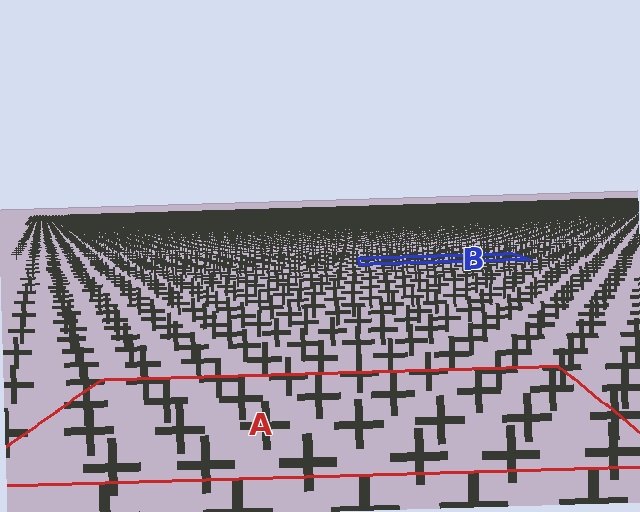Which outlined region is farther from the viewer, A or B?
Region B is farther from the viewer — the texture elements inside it appear smaller and more densely packed.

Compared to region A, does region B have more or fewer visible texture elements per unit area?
Region B has more texture elements per unit area — they are packed more densely because it is farther away.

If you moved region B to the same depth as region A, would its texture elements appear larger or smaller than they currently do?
They would appear larger. At a closer depth, the same texture elements are projected at a bigger on-screen size.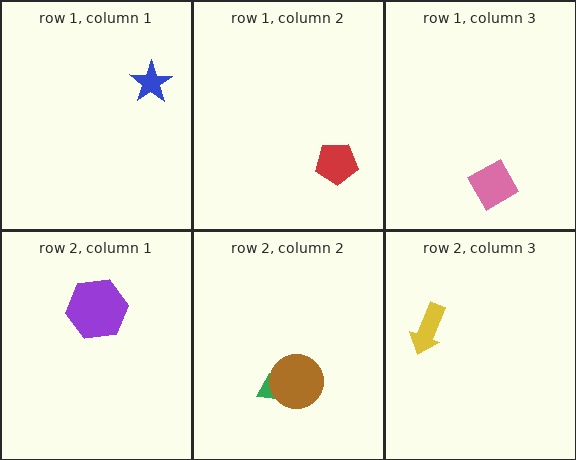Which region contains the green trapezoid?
The row 2, column 2 region.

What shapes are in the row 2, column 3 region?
The yellow arrow.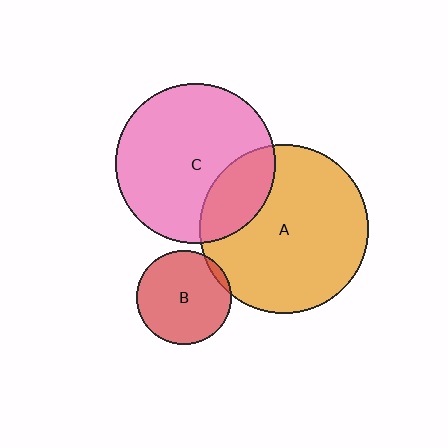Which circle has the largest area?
Circle A (orange).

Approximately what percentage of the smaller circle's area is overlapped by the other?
Approximately 5%.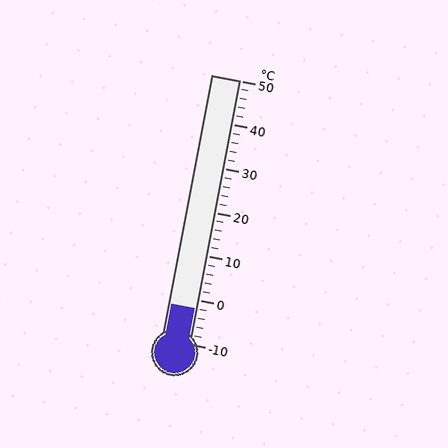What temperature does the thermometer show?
The thermometer shows approximately -2°C.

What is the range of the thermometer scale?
The thermometer scale ranges from -10°C to 50°C.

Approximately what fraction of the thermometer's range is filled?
The thermometer is filled to approximately 15% of its range.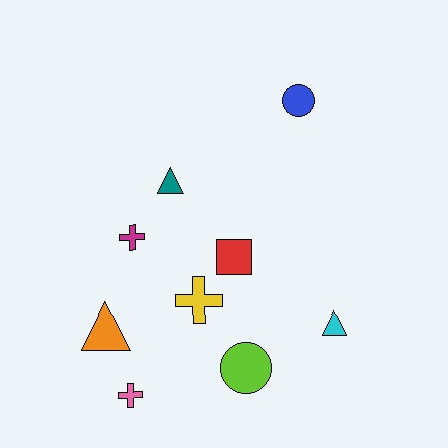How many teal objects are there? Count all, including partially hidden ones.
There is 1 teal object.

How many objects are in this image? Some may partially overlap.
There are 9 objects.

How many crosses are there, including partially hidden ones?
There are 3 crosses.